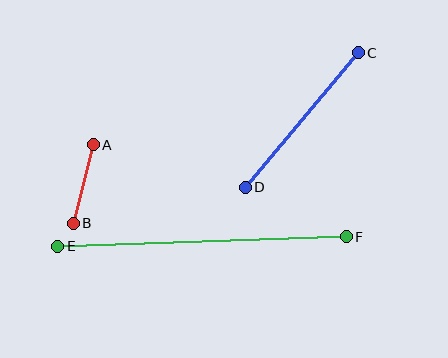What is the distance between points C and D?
The distance is approximately 175 pixels.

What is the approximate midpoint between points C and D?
The midpoint is at approximately (302, 120) pixels.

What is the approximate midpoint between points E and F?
The midpoint is at approximately (202, 241) pixels.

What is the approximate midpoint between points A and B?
The midpoint is at approximately (83, 184) pixels.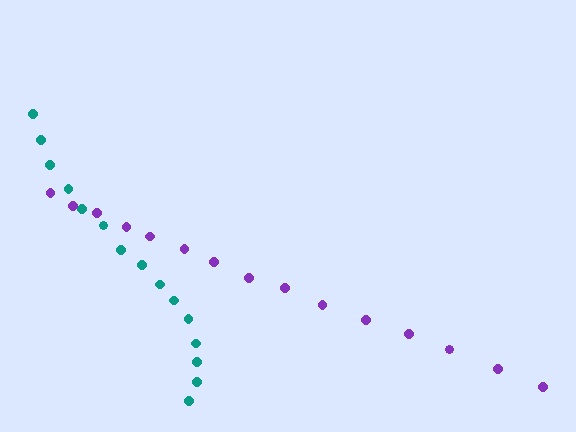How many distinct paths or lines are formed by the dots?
There are 2 distinct paths.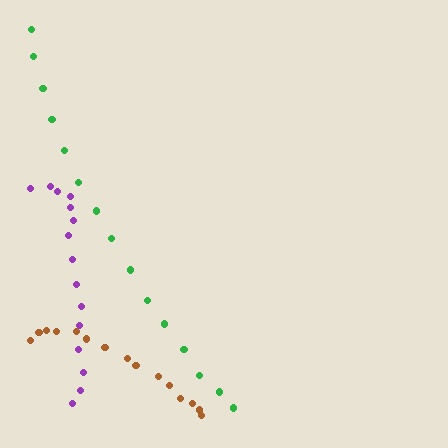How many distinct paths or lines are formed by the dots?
There are 3 distinct paths.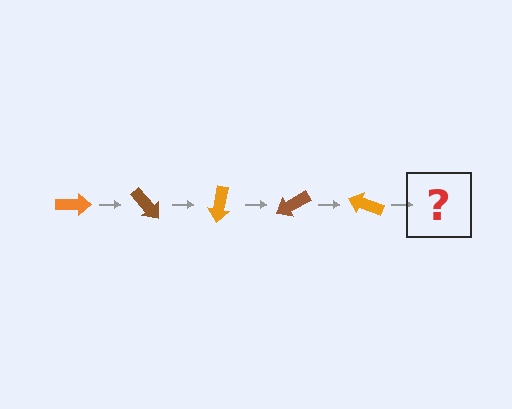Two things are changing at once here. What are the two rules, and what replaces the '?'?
The two rules are that it rotates 50 degrees each step and the color cycles through orange and brown. The '?' should be a brown arrow, rotated 250 degrees from the start.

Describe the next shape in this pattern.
It should be a brown arrow, rotated 250 degrees from the start.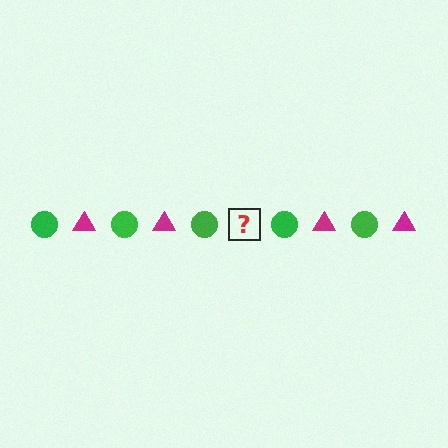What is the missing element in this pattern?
The missing element is a magenta triangle.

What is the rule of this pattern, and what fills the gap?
The rule is that the pattern alternates between green circle and magenta triangle. The gap should be filled with a magenta triangle.